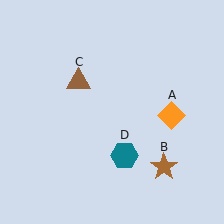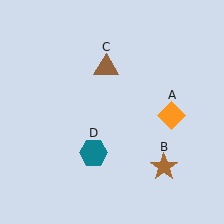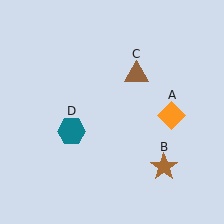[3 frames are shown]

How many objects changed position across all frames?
2 objects changed position: brown triangle (object C), teal hexagon (object D).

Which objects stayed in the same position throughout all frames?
Orange diamond (object A) and brown star (object B) remained stationary.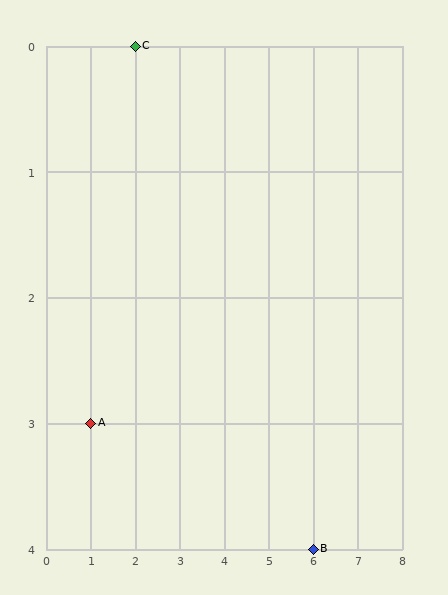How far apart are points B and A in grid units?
Points B and A are 5 columns and 1 row apart (about 5.1 grid units diagonally).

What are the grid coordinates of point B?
Point B is at grid coordinates (6, 4).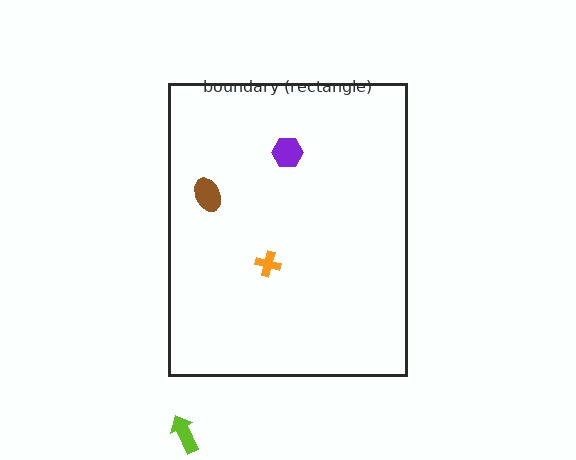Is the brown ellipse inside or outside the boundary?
Inside.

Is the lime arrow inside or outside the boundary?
Outside.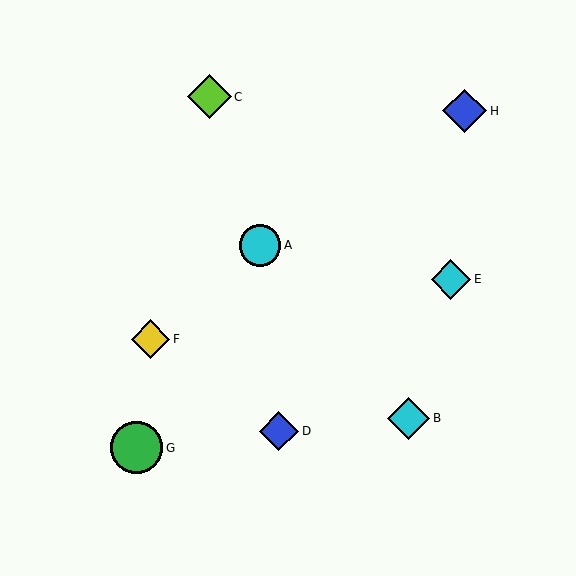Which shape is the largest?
The green circle (labeled G) is the largest.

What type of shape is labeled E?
Shape E is a cyan diamond.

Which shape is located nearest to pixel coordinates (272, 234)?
The cyan circle (labeled A) at (260, 245) is nearest to that location.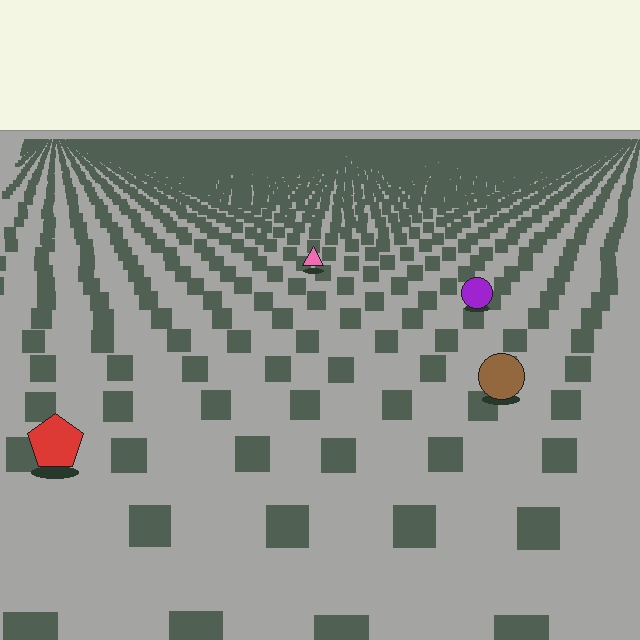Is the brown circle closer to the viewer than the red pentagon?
No. The red pentagon is closer — you can tell from the texture gradient: the ground texture is coarser near it.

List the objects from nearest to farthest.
From nearest to farthest: the red pentagon, the brown circle, the purple circle, the pink triangle.